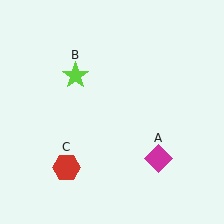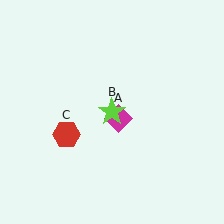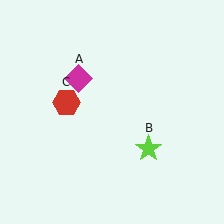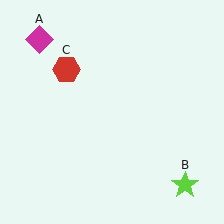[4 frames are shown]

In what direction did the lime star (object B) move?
The lime star (object B) moved down and to the right.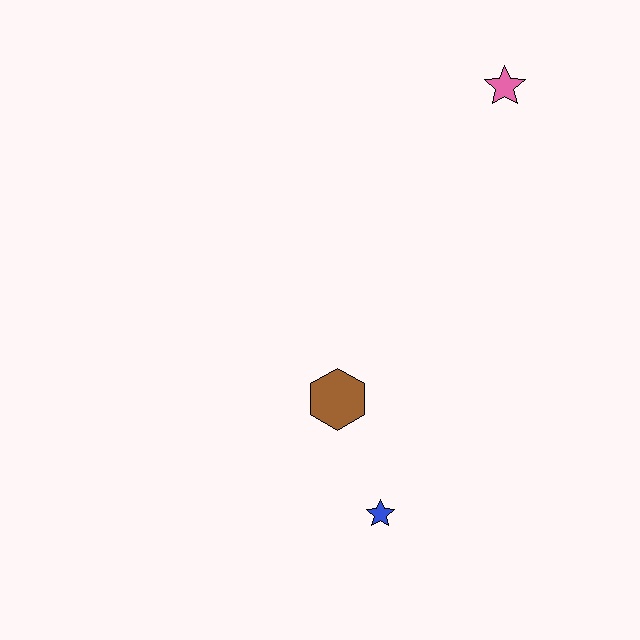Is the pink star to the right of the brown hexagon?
Yes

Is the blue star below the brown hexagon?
Yes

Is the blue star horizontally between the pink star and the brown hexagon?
Yes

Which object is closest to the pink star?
The brown hexagon is closest to the pink star.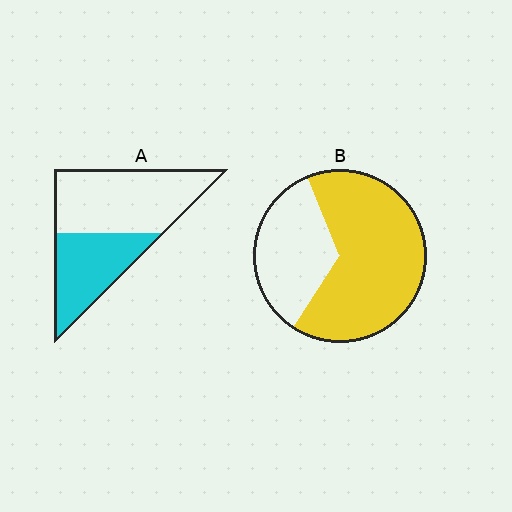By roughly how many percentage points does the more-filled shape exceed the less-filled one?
By roughly 25 percentage points (B over A).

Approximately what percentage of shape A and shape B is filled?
A is approximately 40% and B is approximately 65%.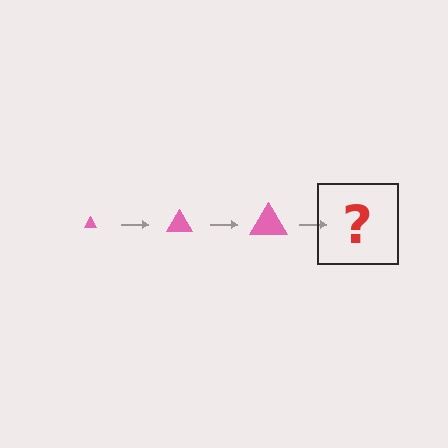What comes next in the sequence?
The next element should be a pink triangle, larger than the previous one.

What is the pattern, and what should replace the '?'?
The pattern is that the triangle gets progressively larger each step. The '?' should be a pink triangle, larger than the previous one.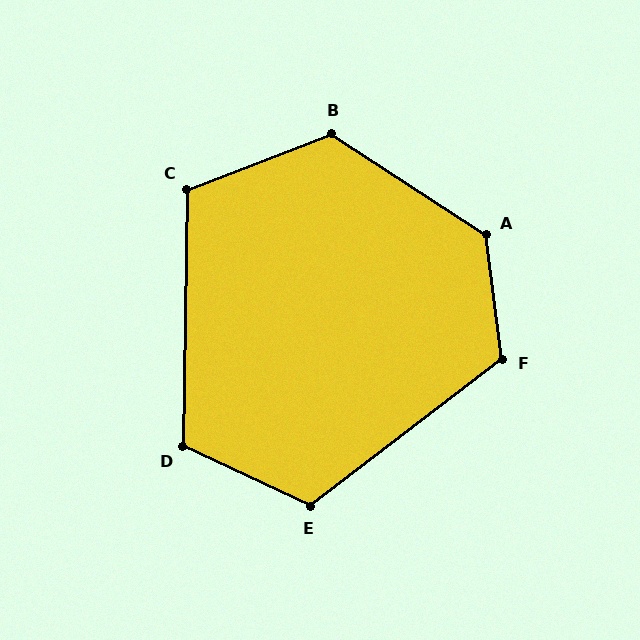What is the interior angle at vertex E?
Approximately 117 degrees (obtuse).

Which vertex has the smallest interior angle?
C, at approximately 112 degrees.